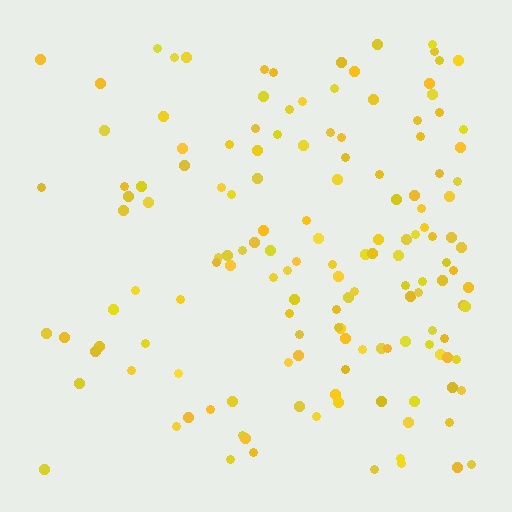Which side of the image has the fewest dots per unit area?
The left.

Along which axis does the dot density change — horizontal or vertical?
Horizontal.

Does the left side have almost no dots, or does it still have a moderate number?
Still a moderate number, just noticeably fewer than the right.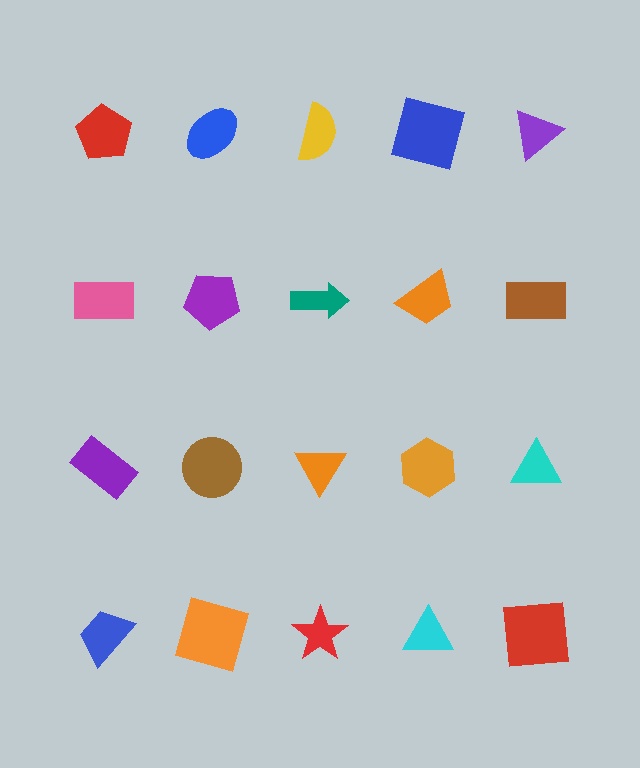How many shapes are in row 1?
5 shapes.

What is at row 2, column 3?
A teal arrow.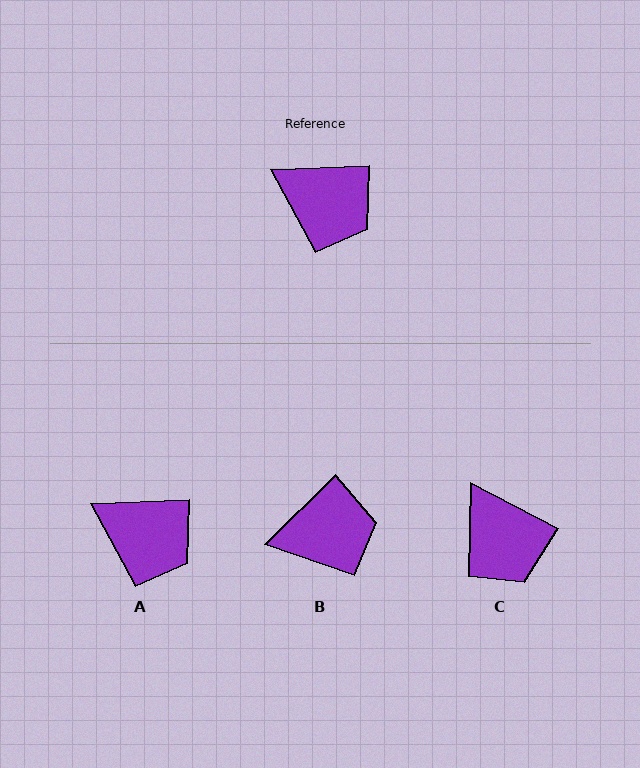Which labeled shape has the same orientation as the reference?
A.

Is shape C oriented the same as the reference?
No, it is off by about 30 degrees.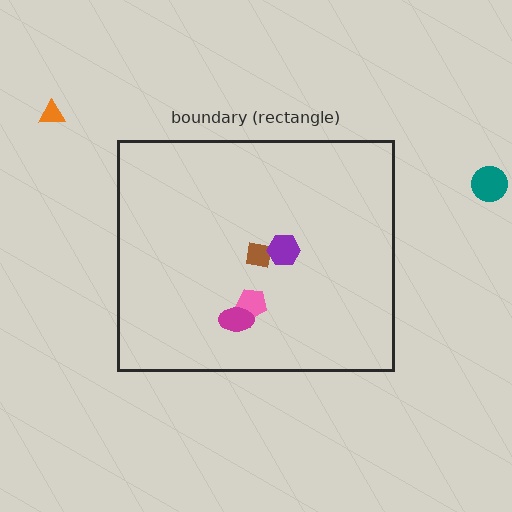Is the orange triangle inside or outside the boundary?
Outside.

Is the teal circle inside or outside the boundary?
Outside.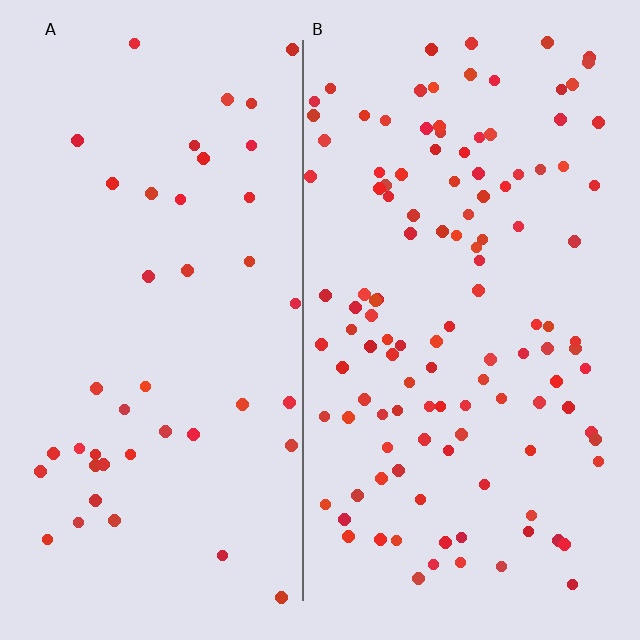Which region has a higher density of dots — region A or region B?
B (the right).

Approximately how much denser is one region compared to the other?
Approximately 2.8× — region B over region A.